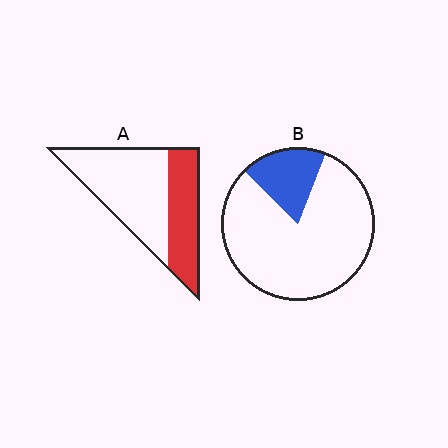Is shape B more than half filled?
No.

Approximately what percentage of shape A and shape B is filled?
A is approximately 35% and B is approximately 20%.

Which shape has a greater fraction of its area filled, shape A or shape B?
Shape A.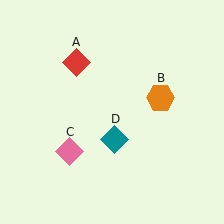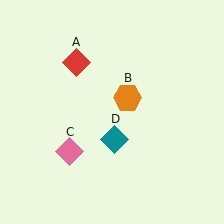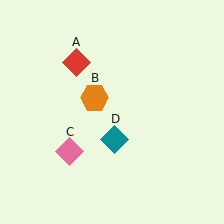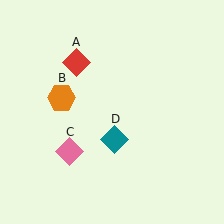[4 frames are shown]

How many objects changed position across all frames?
1 object changed position: orange hexagon (object B).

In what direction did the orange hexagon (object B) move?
The orange hexagon (object B) moved left.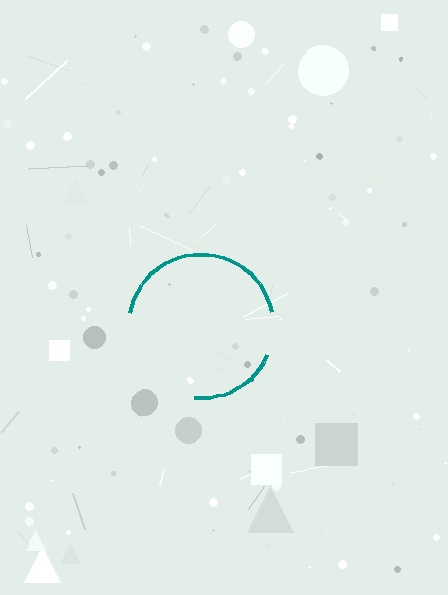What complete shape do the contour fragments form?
The contour fragments form a circle.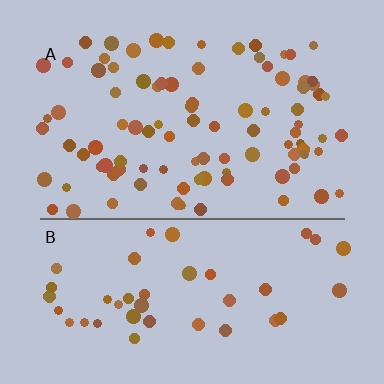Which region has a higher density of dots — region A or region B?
A (the top).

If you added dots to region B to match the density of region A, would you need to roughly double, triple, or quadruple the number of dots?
Approximately double.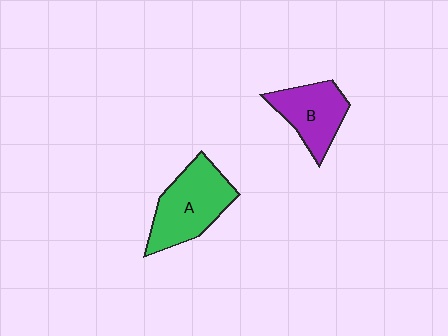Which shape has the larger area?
Shape A (green).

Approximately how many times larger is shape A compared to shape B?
Approximately 1.3 times.